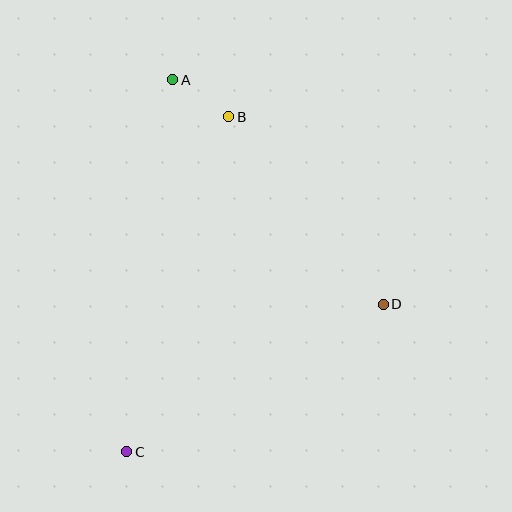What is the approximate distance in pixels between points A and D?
The distance between A and D is approximately 308 pixels.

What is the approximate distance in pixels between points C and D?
The distance between C and D is approximately 296 pixels.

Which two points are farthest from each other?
Points A and C are farthest from each other.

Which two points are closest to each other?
Points A and B are closest to each other.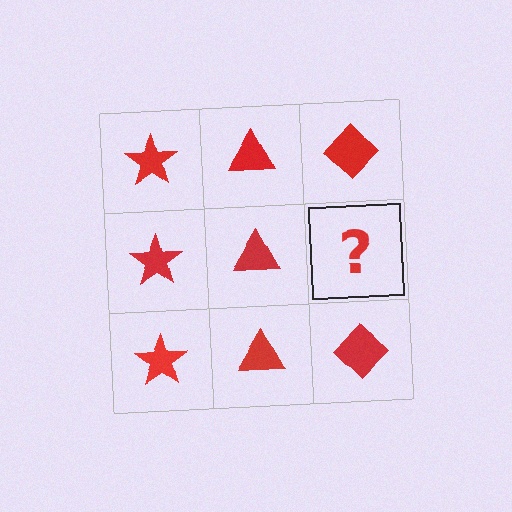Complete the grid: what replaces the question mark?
The question mark should be replaced with a red diamond.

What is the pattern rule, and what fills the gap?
The rule is that each column has a consistent shape. The gap should be filled with a red diamond.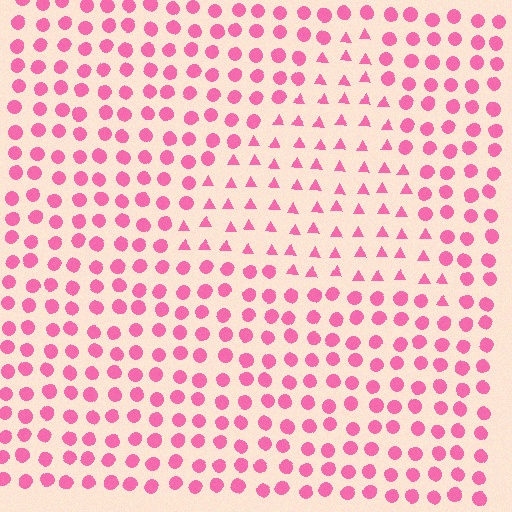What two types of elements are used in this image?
The image uses triangles inside the triangle region and circles outside it.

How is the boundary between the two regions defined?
The boundary is defined by a change in element shape: triangles inside vs. circles outside. All elements share the same color and spacing.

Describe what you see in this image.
The image is filled with small pink elements arranged in a uniform grid. A triangle-shaped region contains triangles, while the surrounding area contains circles. The boundary is defined purely by the change in element shape.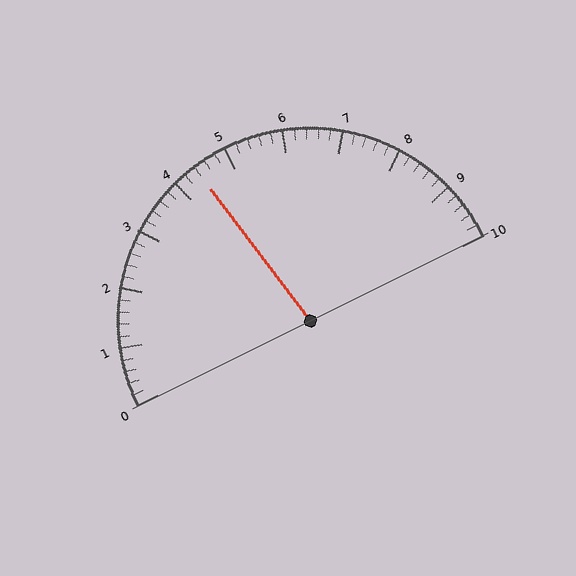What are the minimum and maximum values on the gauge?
The gauge ranges from 0 to 10.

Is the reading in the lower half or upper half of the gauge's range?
The reading is in the lower half of the range (0 to 10).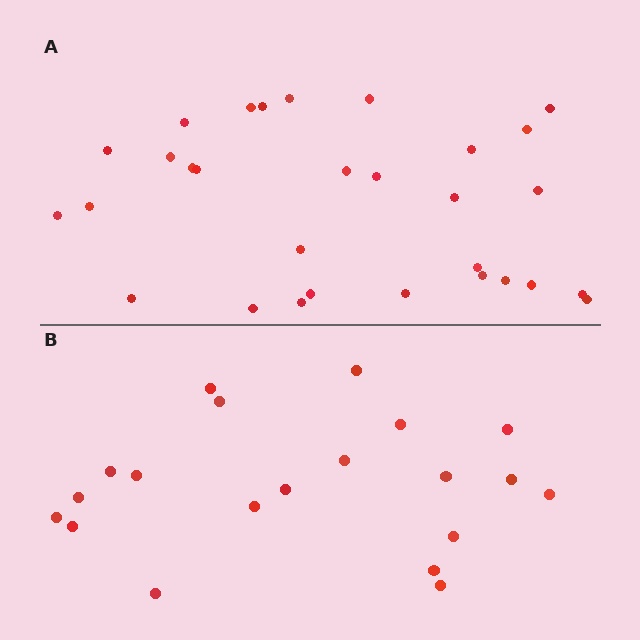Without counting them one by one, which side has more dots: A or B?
Region A (the top region) has more dots.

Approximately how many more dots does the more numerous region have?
Region A has roughly 10 or so more dots than region B.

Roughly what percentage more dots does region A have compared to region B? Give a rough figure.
About 50% more.